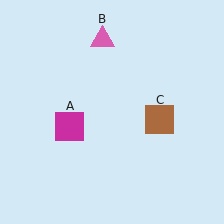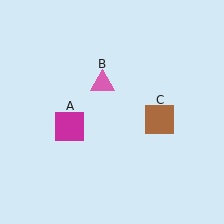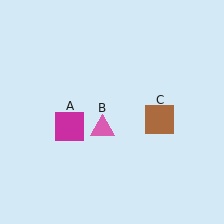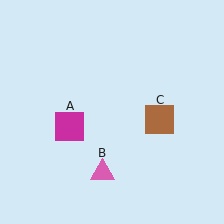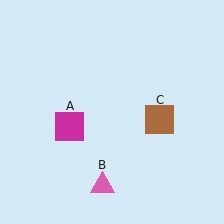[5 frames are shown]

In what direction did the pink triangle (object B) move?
The pink triangle (object B) moved down.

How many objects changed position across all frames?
1 object changed position: pink triangle (object B).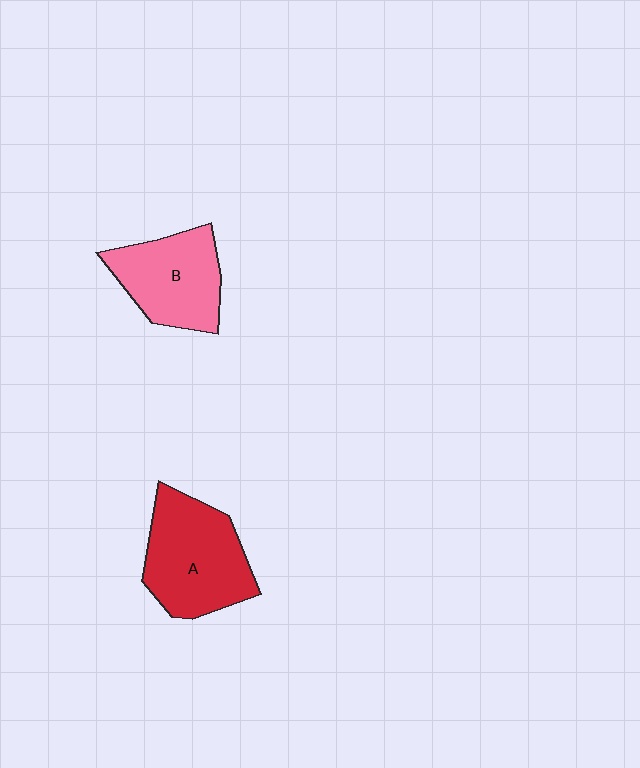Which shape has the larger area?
Shape A (red).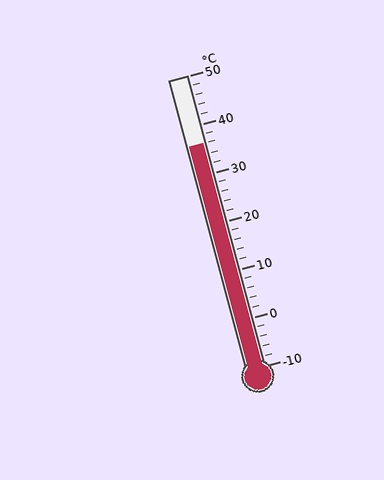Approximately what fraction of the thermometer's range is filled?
The thermometer is filled to approximately 75% of its range.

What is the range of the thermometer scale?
The thermometer scale ranges from -10°C to 50°C.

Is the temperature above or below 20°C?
The temperature is above 20°C.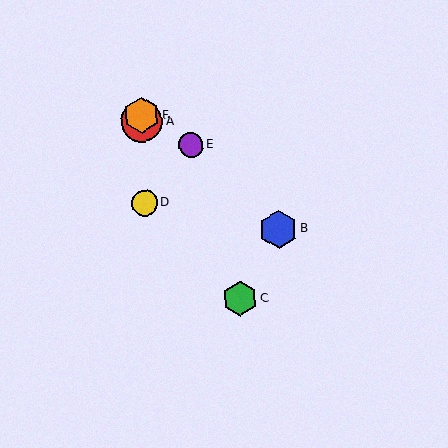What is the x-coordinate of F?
Object F is at x≈142.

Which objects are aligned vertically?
Objects A, D, F are aligned vertically.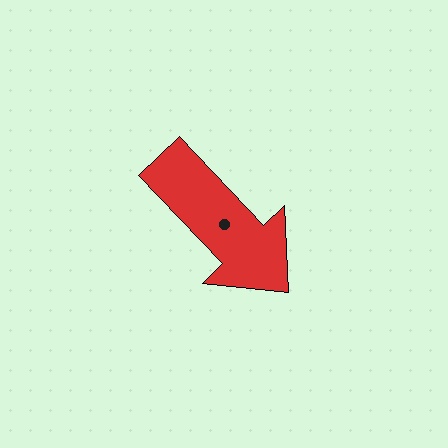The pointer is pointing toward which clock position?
Roughly 5 o'clock.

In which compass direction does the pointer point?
Southeast.